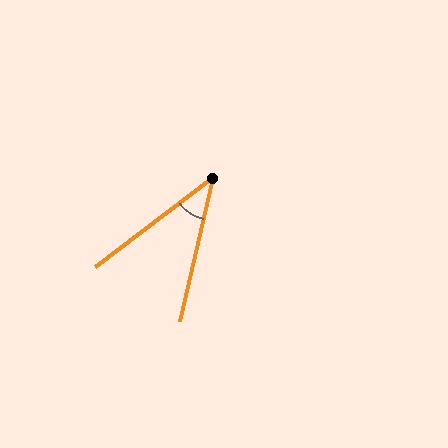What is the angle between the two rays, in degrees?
Approximately 39 degrees.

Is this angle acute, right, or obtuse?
It is acute.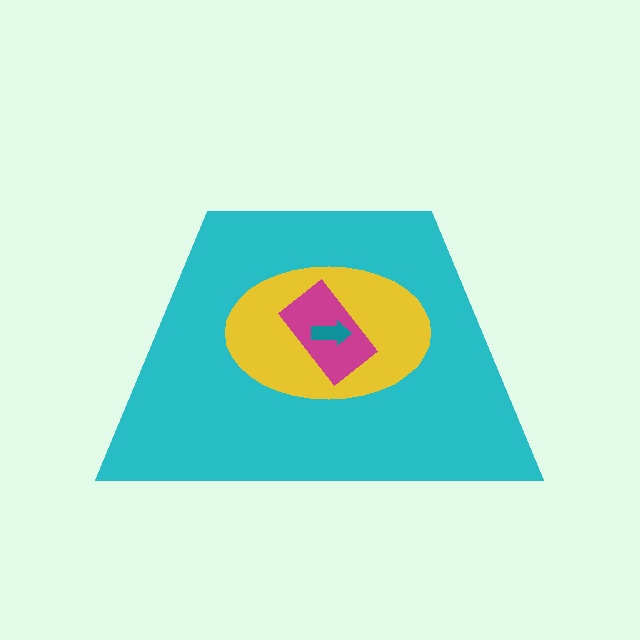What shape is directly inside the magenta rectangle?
The teal arrow.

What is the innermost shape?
The teal arrow.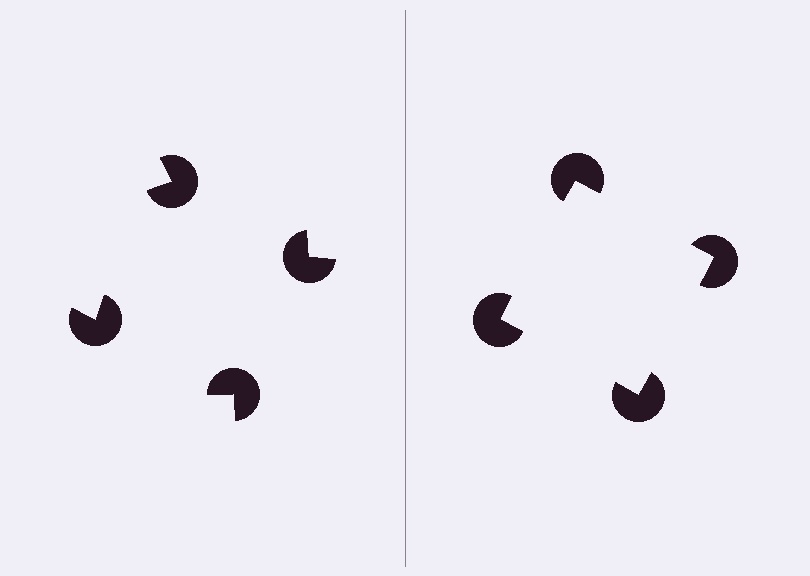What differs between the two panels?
The pac-man discs are positioned identically on both sides; only the wedge orientations differ. On the right they align to a square; on the left they are misaligned.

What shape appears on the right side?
An illusory square.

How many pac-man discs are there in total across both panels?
8 — 4 on each side.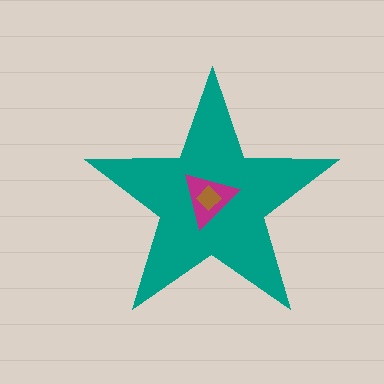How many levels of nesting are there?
3.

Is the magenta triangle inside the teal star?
Yes.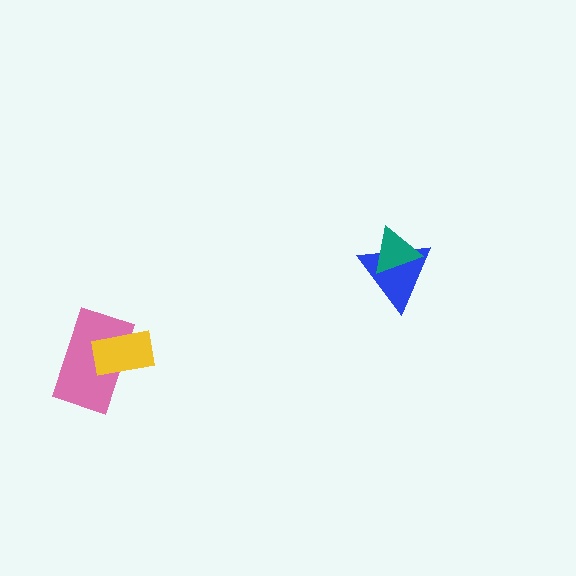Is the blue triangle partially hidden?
Yes, it is partially covered by another shape.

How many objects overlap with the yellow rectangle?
1 object overlaps with the yellow rectangle.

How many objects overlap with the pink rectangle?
1 object overlaps with the pink rectangle.